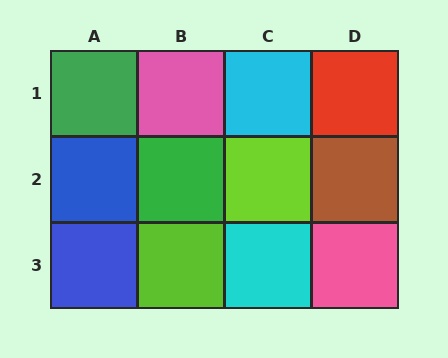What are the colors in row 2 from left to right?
Blue, green, lime, brown.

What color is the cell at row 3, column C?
Cyan.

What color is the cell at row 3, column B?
Lime.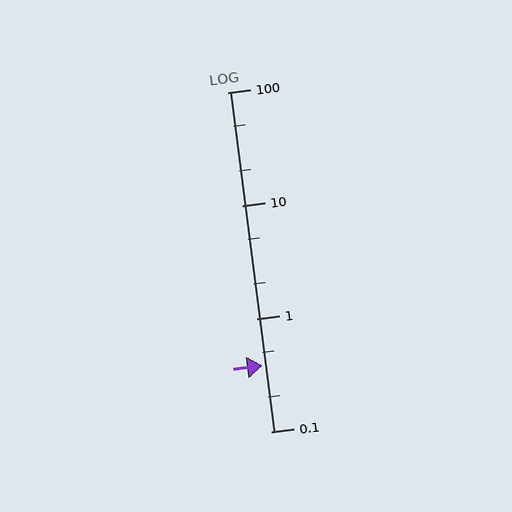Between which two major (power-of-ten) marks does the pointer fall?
The pointer is between 0.1 and 1.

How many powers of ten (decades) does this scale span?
The scale spans 3 decades, from 0.1 to 100.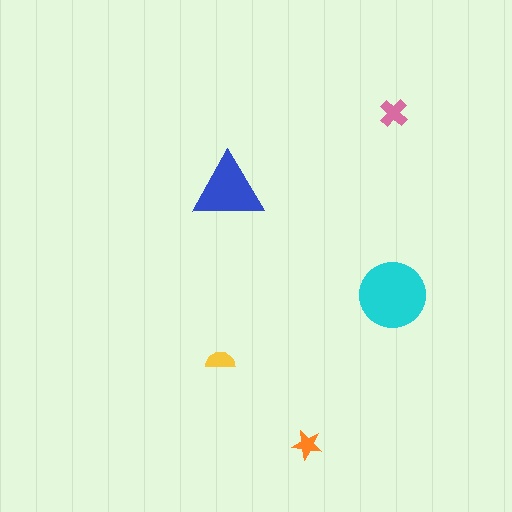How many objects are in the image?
There are 5 objects in the image.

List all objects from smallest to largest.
The orange star, the yellow semicircle, the pink cross, the blue triangle, the cyan circle.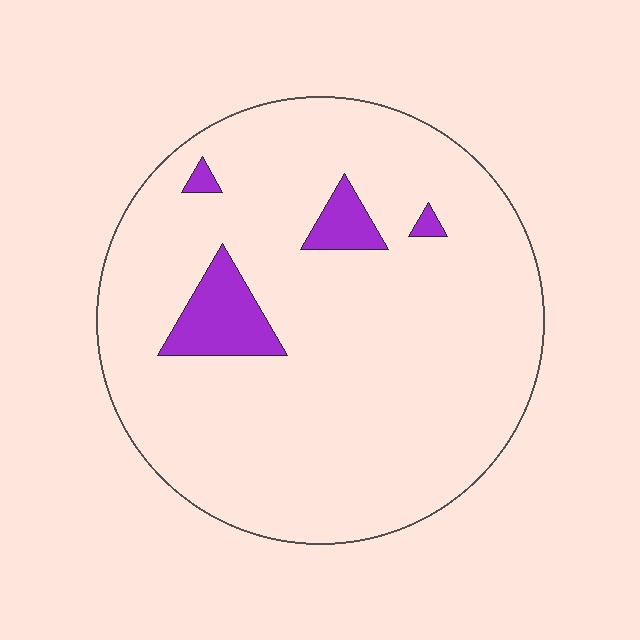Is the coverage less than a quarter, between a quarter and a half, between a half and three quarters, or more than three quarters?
Less than a quarter.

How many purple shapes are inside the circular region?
4.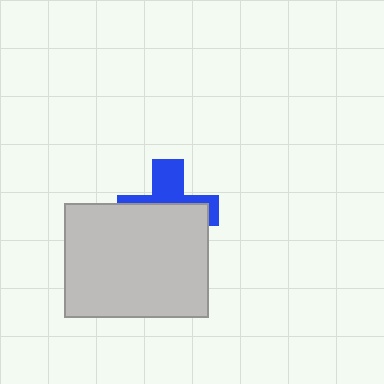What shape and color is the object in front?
The object in front is a light gray rectangle.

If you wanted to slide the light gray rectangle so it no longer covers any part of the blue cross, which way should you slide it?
Slide it down — that is the most direct way to separate the two shapes.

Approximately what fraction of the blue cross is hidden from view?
Roughly 59% of the blue cross is hidden behind the light gray rectangle.